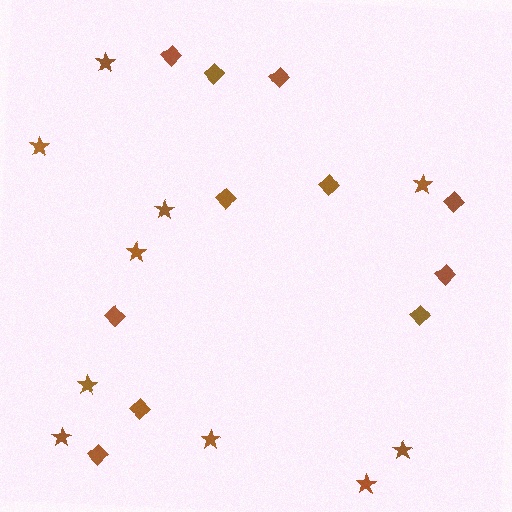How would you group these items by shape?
There are 2 groups: one group of diamonds (11) and one group of stars (10).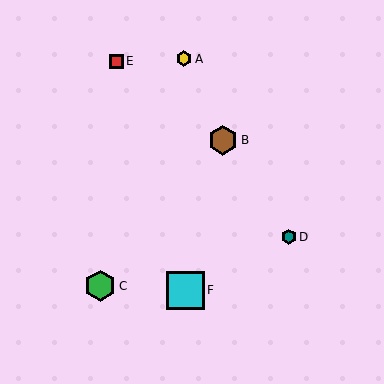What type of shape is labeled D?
Shape D is a teal hexagon.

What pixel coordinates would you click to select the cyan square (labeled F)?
Click at (185, 290) to select the cyan square F.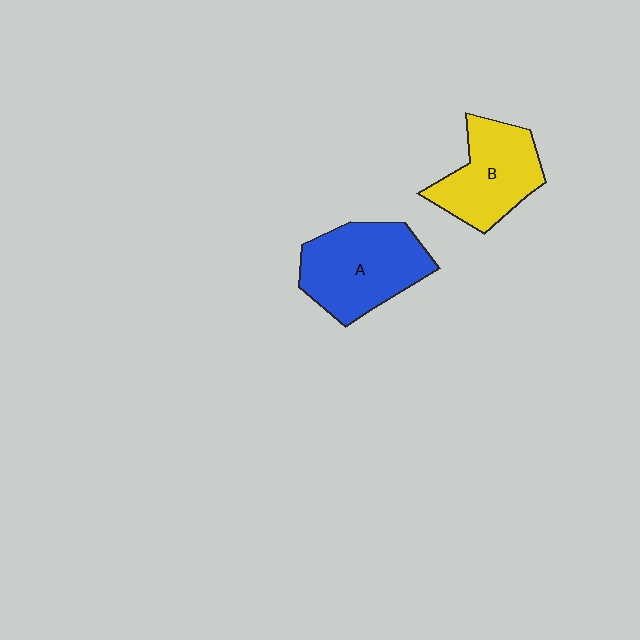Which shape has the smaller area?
Shape B (yellow).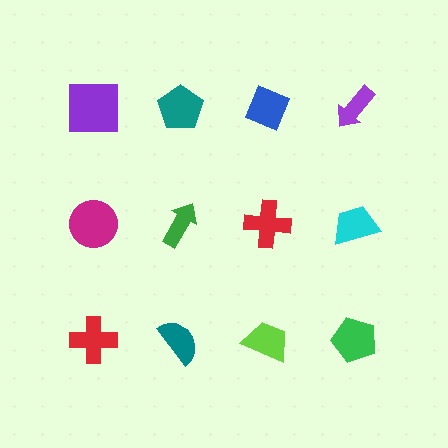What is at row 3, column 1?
A red cross.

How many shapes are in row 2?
4 shapes.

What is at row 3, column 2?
A teal semicircle.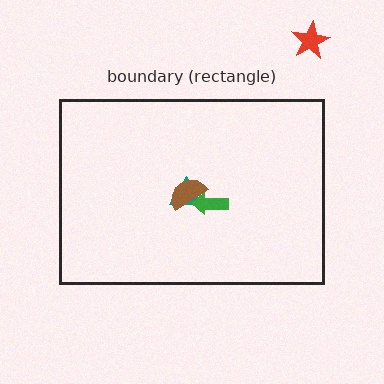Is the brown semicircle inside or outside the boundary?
Inside.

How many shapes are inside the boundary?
3 inside, 1 outside.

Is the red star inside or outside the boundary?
Outside.